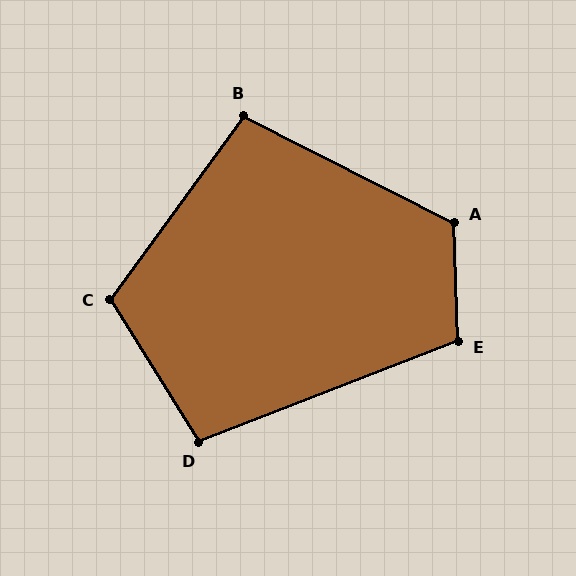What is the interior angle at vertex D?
Approximately 101 degrees (obtuse).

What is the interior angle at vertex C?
Approximately 112 degrees (obtuse).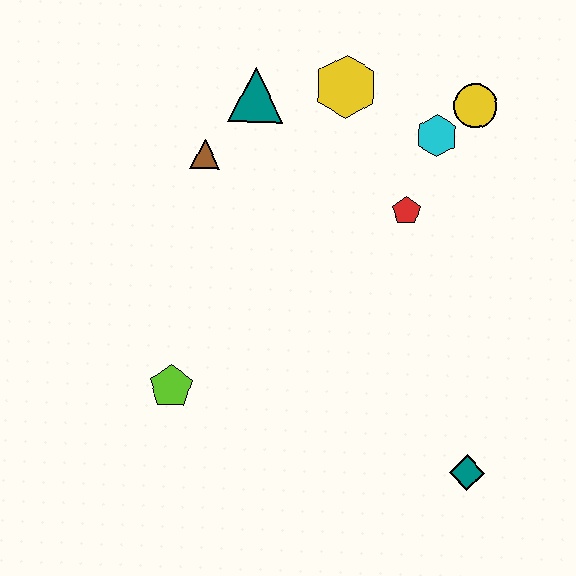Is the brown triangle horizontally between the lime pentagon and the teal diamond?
Yes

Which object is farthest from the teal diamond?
The teal triangle is farthest from the teal diamond.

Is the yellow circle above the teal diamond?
Yes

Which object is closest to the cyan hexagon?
The yellow circle is closest to the cyan hexagon.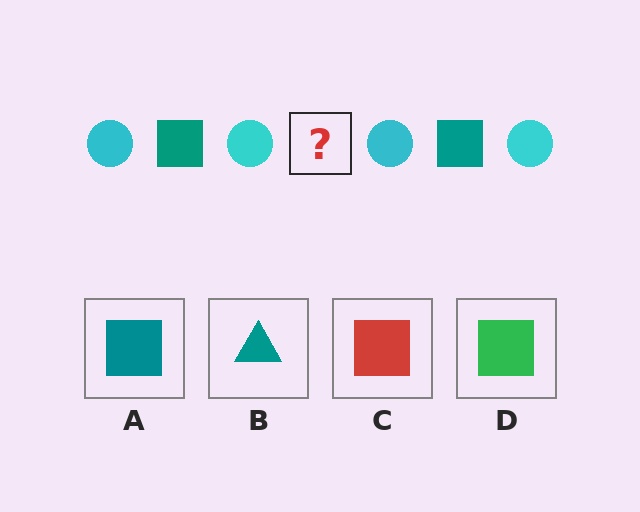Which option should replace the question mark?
Option A.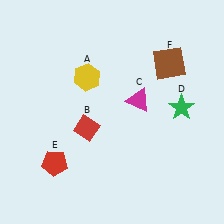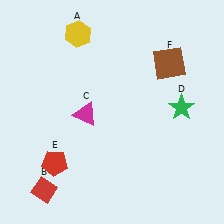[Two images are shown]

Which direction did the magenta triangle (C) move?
The magenta triangle (C) moved left.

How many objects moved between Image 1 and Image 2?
3 objects moved between the two images.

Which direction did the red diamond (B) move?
The red diamond (B) moved down.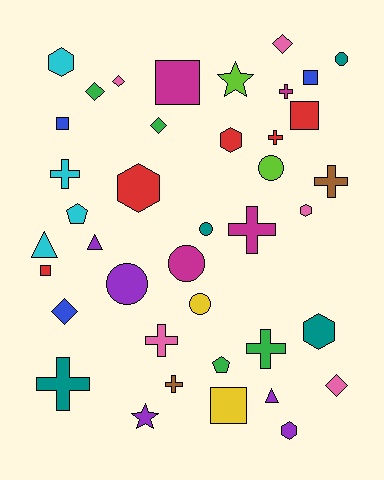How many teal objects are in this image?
There are 4 teal objects.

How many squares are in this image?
There are 6 squares.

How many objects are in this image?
There are 40 objects.